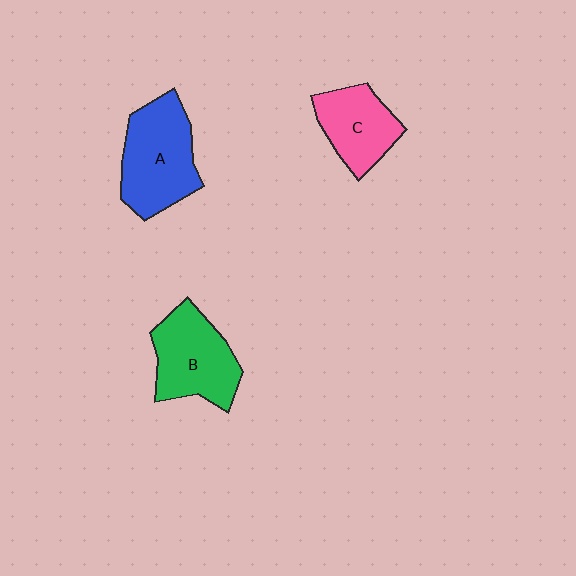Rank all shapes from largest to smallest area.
From largest to smallest: A (blue), B (green), C (pink).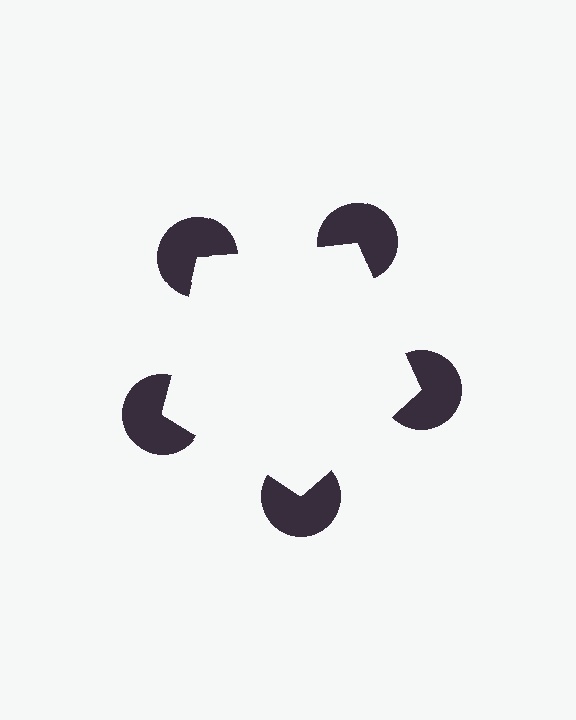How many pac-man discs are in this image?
There are 5 — one at each vertex of the illusory pentagon.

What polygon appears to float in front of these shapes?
An illusory pentagon — its edges are inferred from the aligned wedge cuts in the pac-man discs, not physically drawn.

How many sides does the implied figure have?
5 sides.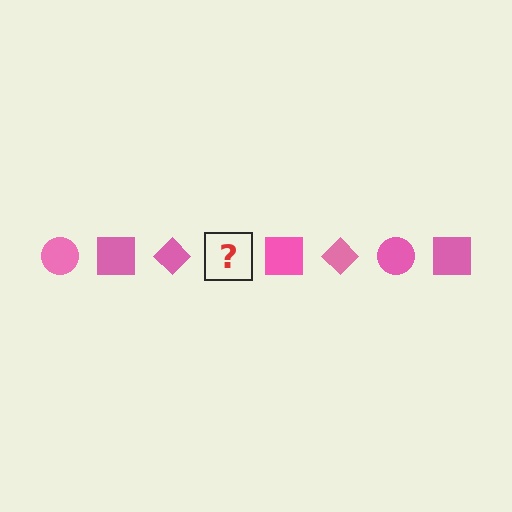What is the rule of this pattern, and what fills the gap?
The rule is that the pattern cycles through circle, square, diamond shapes in pink. The gap should be filled with a pink circle.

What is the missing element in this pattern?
The missing element is a pink circle.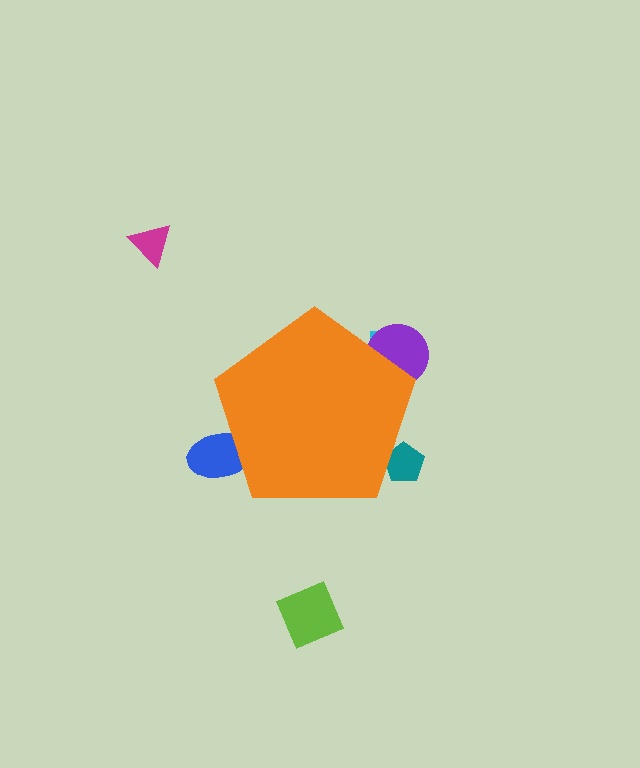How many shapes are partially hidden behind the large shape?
4 shapes are partially hidden.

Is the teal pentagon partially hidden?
Yes, the teal pentagon is partially hidden behind the orange pentagon.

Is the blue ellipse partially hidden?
Yes, the blue ellipse is partially hidden behind the orange pentagon.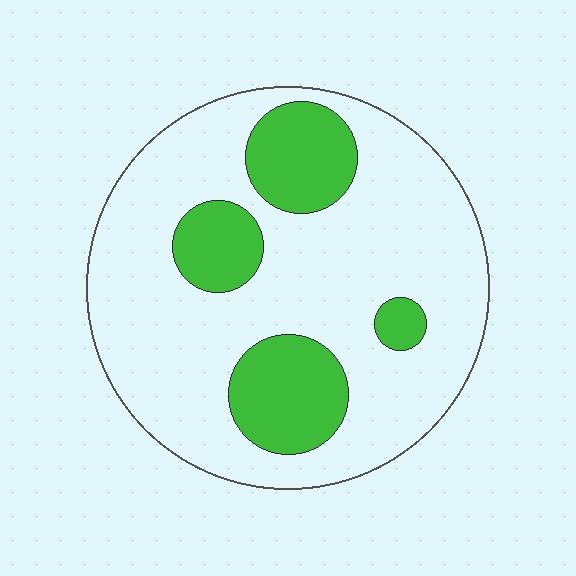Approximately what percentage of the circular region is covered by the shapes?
Approximately 25%.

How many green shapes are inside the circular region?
4.